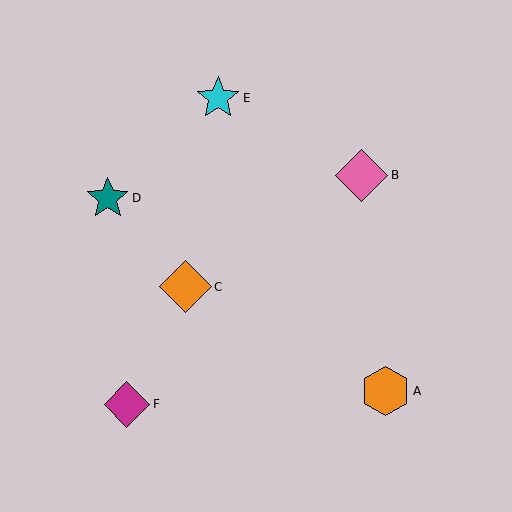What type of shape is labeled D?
Shape D is a teal star.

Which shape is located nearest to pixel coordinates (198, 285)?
The orange diamond (labeled C) at (186, 287) is nearest to that location.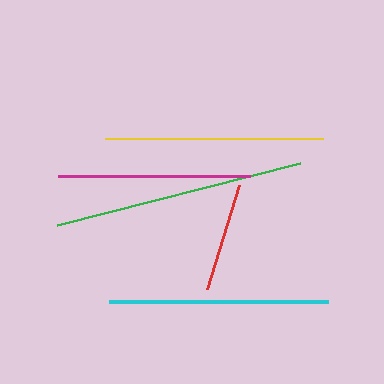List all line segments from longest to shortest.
From longest to shortest: green, cyan, yellow, magenta, red.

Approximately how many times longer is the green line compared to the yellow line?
The green line is approximately 1.2 times the length of the yellow line.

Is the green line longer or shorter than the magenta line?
The green line is longer than the magenta line.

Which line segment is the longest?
The green line is the longest at approximately 251 pixels.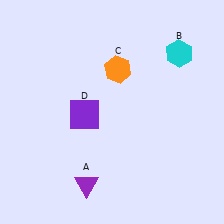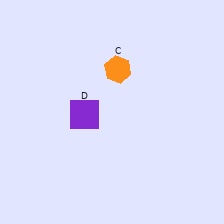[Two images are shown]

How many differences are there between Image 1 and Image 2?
There are 2 differences between the two images.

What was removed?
The cyan hexagon (B), the purple triangle (A) were removed in Image 2.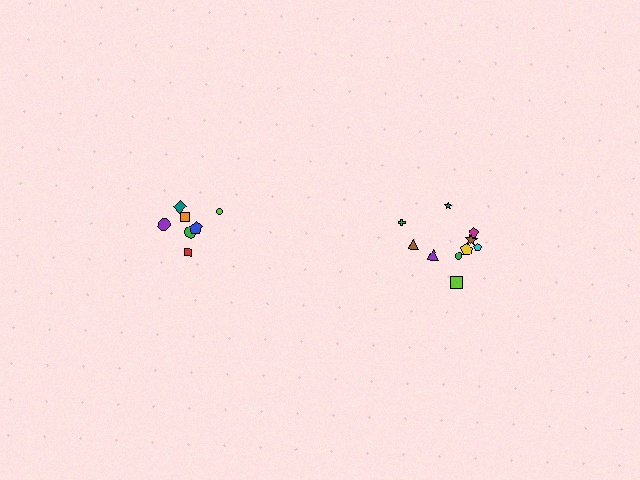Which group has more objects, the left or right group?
The right group.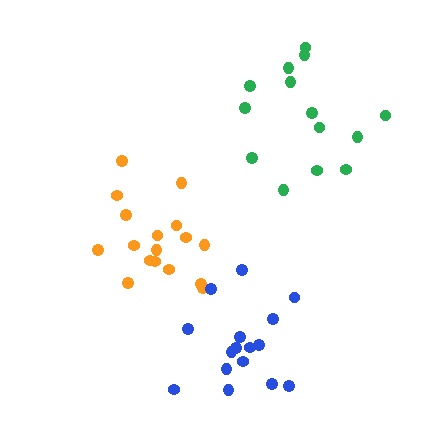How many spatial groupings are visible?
There are 3 spatial groupings.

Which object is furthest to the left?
The orange cluster is leftmost.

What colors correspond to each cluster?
The clusters are colored: orange, green, blue.